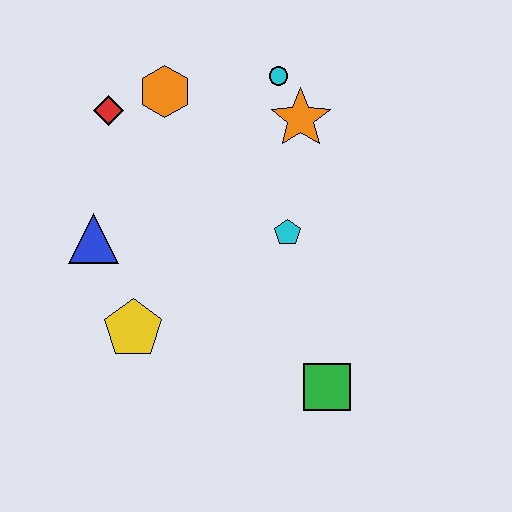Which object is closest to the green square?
The cyan pentagon is closest to the green square.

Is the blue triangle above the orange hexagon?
No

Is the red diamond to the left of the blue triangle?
No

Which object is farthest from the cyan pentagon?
The red diamond is farthest from the cyan pentagon.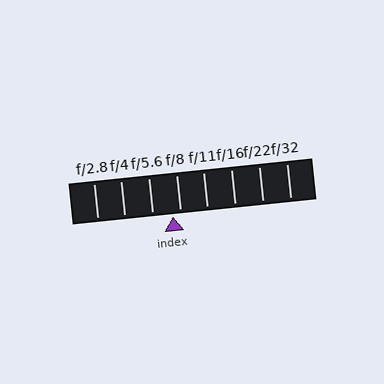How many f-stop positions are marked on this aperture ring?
There are 8 f-stop positions marked.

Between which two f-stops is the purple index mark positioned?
The index mark is between f/5.6 and f/8.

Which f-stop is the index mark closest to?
The index mark is closest to f/8.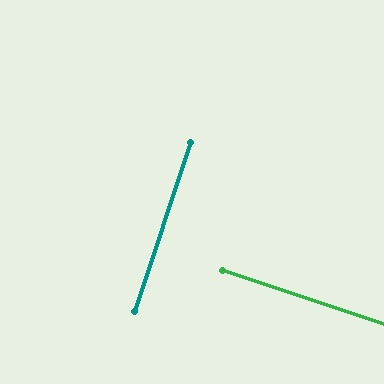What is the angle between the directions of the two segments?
Approximately 90 degrees.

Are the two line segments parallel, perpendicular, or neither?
Perpendicular — they meet at approximately 90°.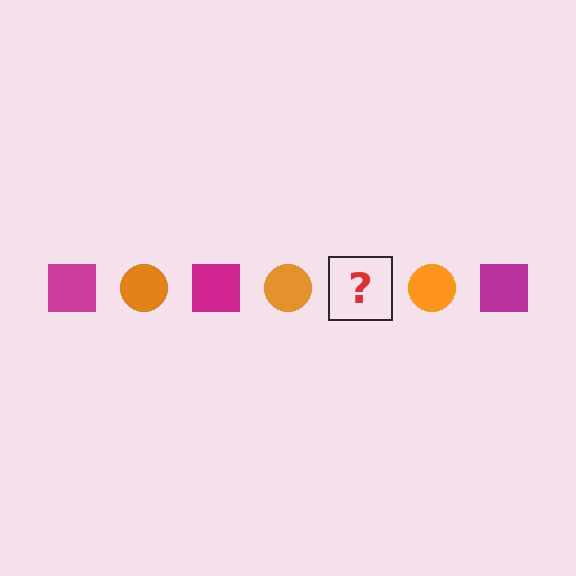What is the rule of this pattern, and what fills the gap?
The rule is that the pattern alternates between magenta square and orange circle. The gap should be filled with a magenta square.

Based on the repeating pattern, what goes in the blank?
The blank should be a magenta square.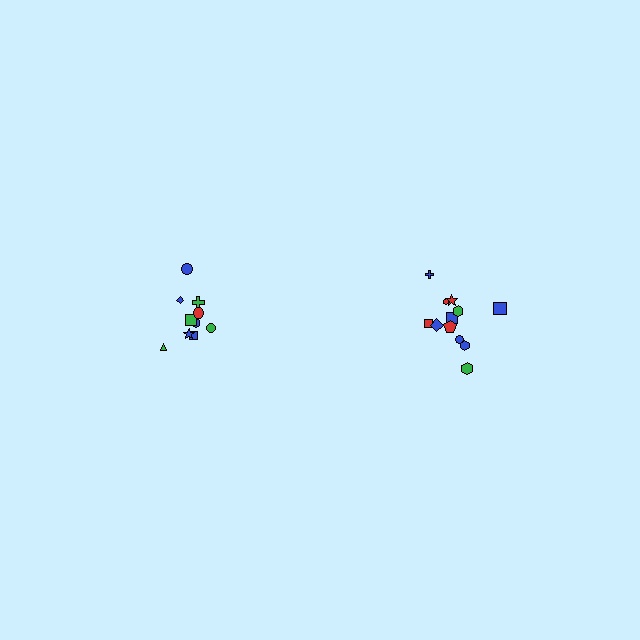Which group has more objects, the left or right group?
The right group.